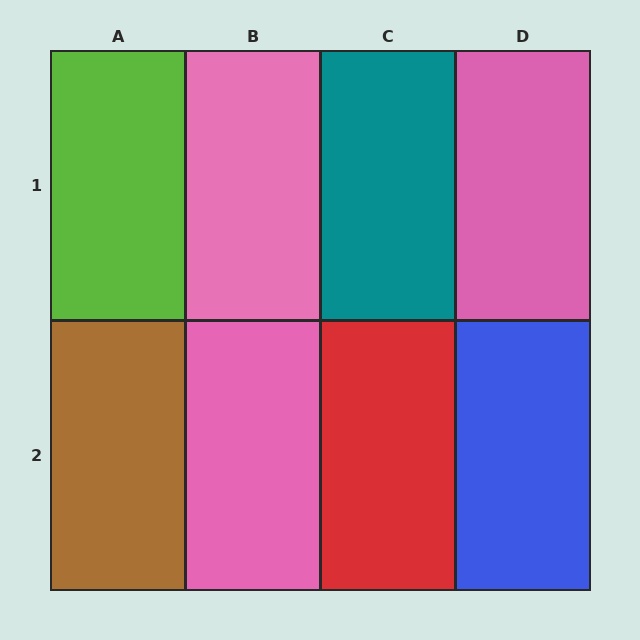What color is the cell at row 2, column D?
Blue.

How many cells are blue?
1 cell is blue.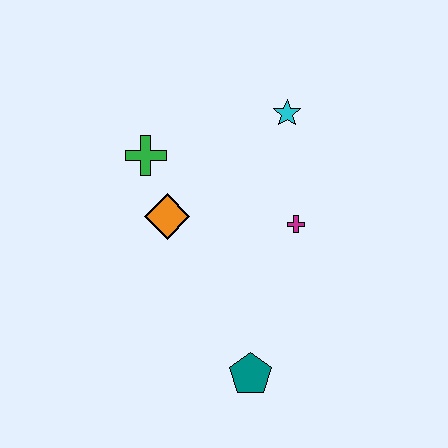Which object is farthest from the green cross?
The teal pentagon is farthest from the green cross.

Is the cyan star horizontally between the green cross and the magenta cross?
Yes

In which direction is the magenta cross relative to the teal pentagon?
The magenta cross is above the teal pentagon.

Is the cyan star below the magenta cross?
No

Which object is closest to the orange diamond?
The green cross is closest to the orange diamond.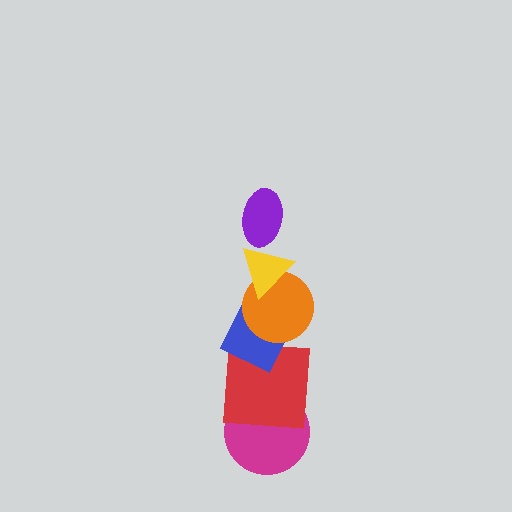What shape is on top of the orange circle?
The yellow triangle is on top of the orange circle.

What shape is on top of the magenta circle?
The red square is on top of the magenta circle.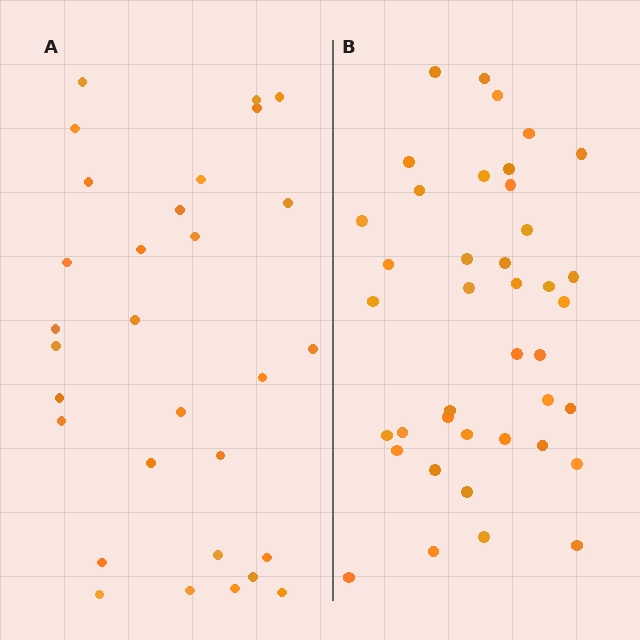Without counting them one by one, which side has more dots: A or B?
Region B (the right region) has more dots.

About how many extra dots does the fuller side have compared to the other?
Region B has roughly 10 or so more dots than region A.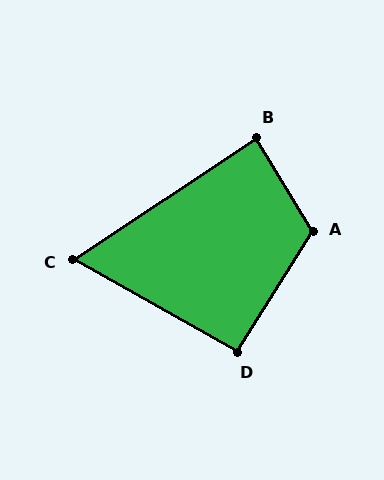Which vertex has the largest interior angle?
A, at approximately 117 degrees.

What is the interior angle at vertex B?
Approximately 87 degrees (approximately right).